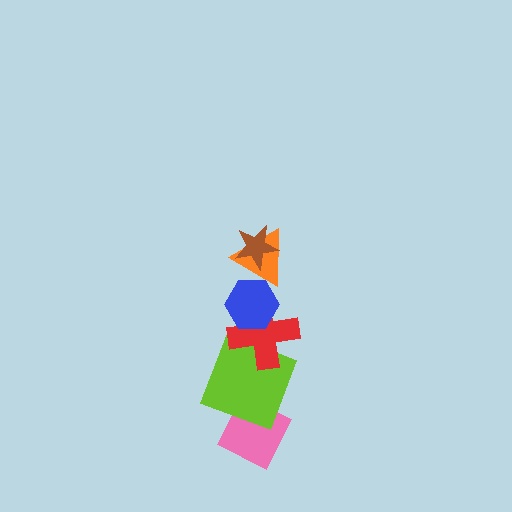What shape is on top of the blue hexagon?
The orange triangle is on top of the blue hexagon.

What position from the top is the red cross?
The red cross is 4th from the top.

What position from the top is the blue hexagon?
The blue hexagon is 3rd from the top.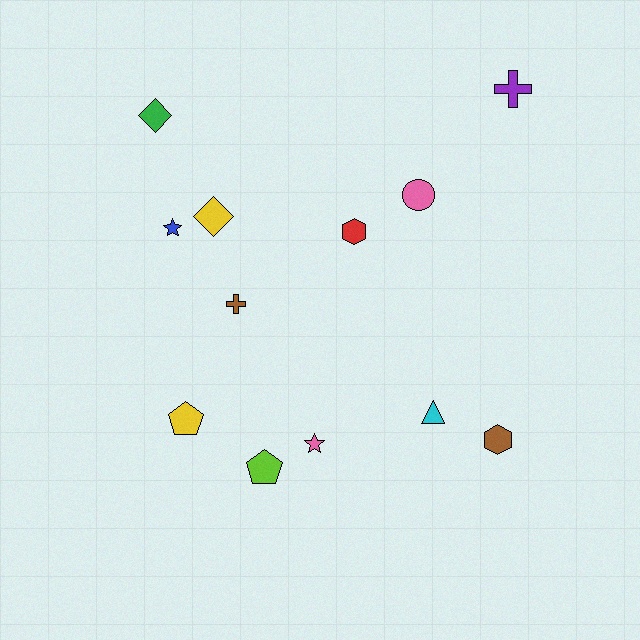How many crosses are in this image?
There are 2 crosses.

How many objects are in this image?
There are 12 objects.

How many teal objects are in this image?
There are no teal objects.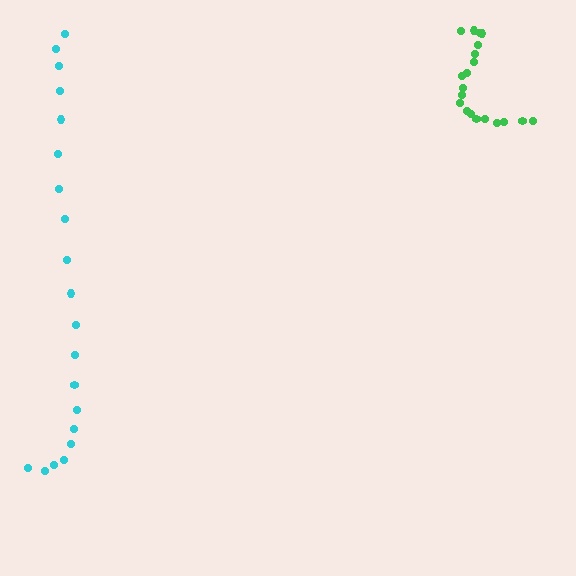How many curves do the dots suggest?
There are 2 distinct paths.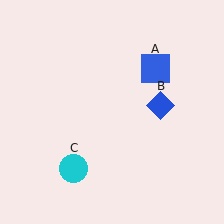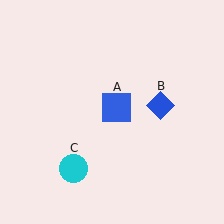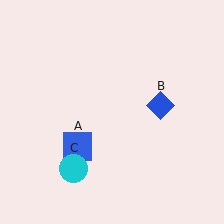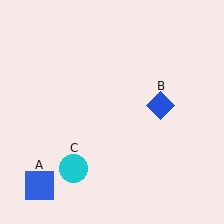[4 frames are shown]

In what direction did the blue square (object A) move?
The blue square (object A) moved down and to the left.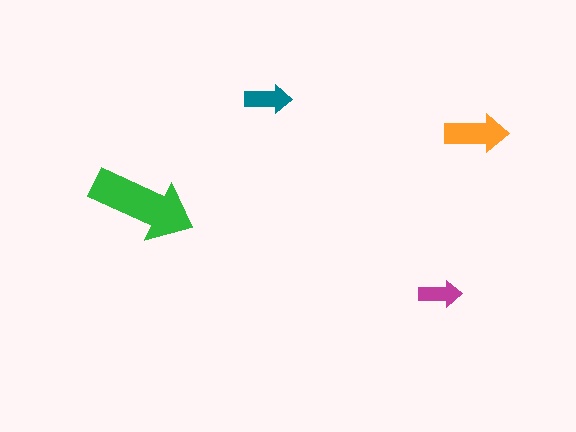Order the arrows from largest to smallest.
the green one, the orange one, the teal one, the magenta one.